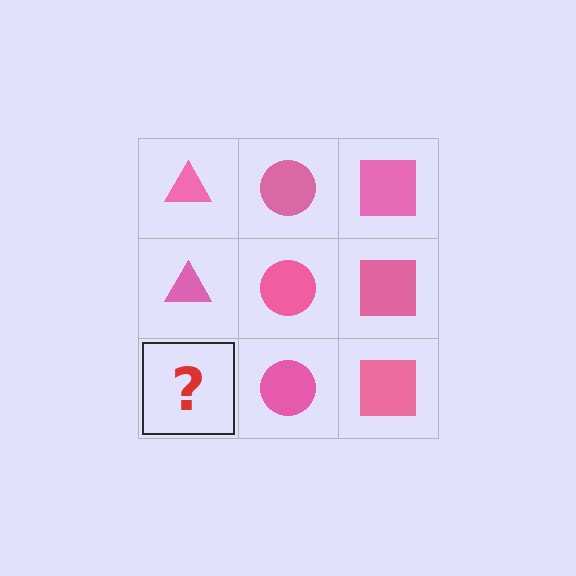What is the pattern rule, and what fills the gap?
The rule is that each column has a consistent shape. The gap should be filled with a pink triangle.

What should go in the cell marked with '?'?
The missing cell should contain a pink triangle.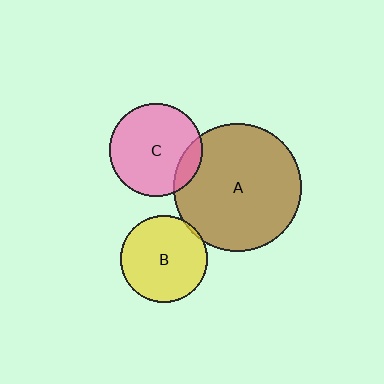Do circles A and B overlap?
Yes.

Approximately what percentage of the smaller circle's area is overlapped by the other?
Approximately 5%.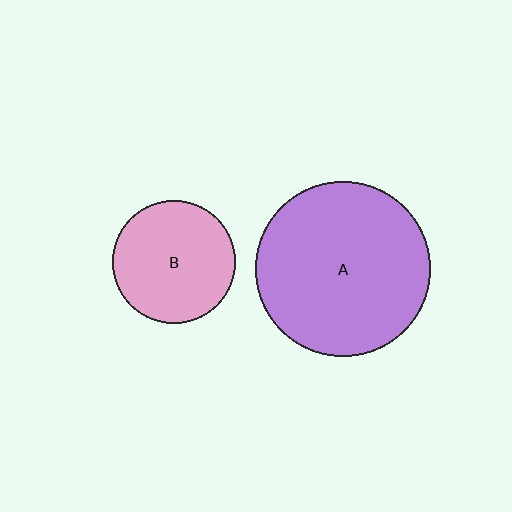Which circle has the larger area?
Circle A (purple).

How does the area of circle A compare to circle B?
Approximately 2.0 times.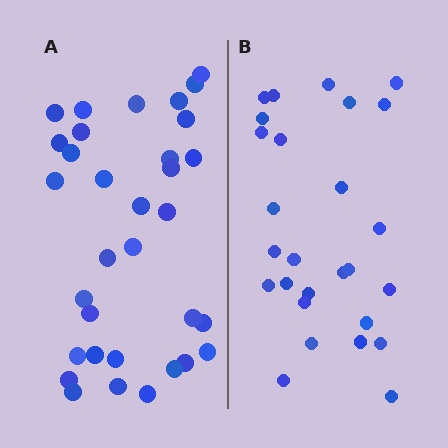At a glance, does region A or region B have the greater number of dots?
Region A (the left region) has more dots.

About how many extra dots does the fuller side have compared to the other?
Region A has about 6 more dots than region B.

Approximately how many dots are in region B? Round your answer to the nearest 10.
About 30 dots. (The exact count is 27, which rounds to 30.)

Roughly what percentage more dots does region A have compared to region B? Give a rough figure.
About 20% more.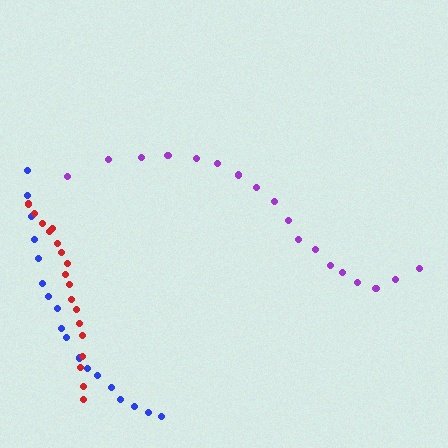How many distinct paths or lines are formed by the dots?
There are 3 distinct paths.